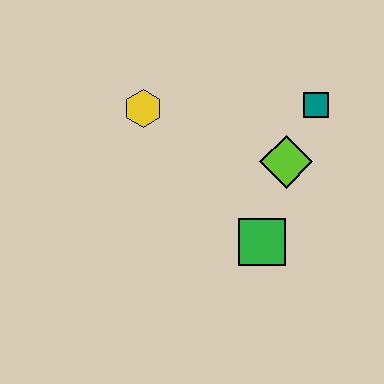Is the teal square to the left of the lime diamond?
No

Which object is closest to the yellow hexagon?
The lime diamond is closest to the yellow hexagon.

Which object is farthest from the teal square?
The yellow hexagon is farthest from the teal square.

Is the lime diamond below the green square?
No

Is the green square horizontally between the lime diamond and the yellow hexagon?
Yes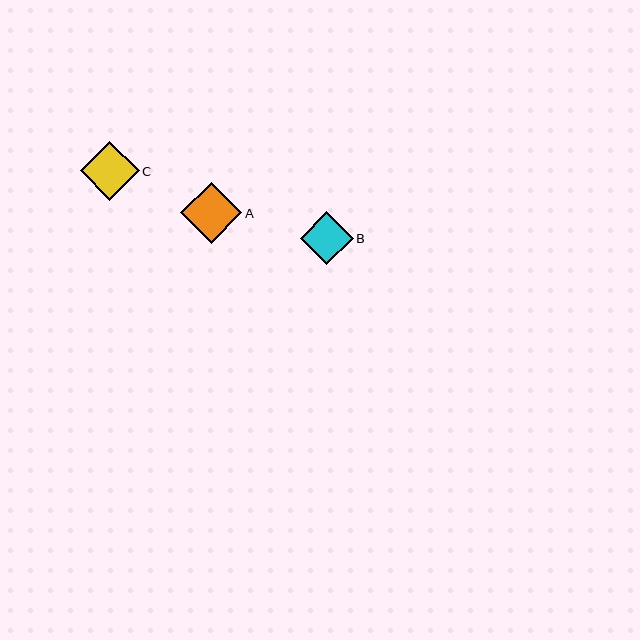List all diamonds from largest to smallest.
From largest to smallest: A, C, B.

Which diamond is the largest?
Diamond A is the largest with a size of approximately 61 pixels.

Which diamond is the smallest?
Diamond B is the smallest with a size of approximately 53 pixels.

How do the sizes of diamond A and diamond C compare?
Diamond A and diamond C are approximately the same size.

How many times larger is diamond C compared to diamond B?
Diamond C is approximately 1.1 times the size of diamond B.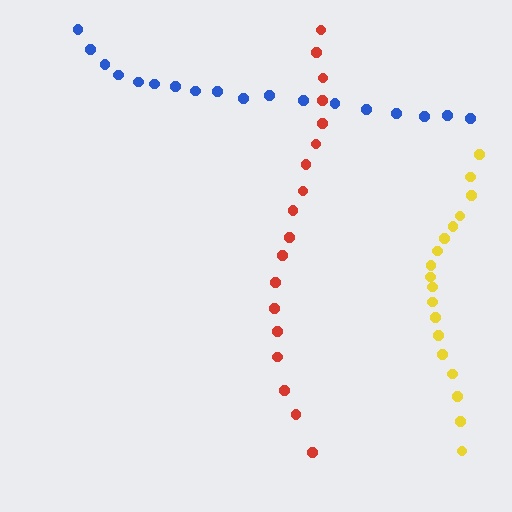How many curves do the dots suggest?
There are 3 distinct paths.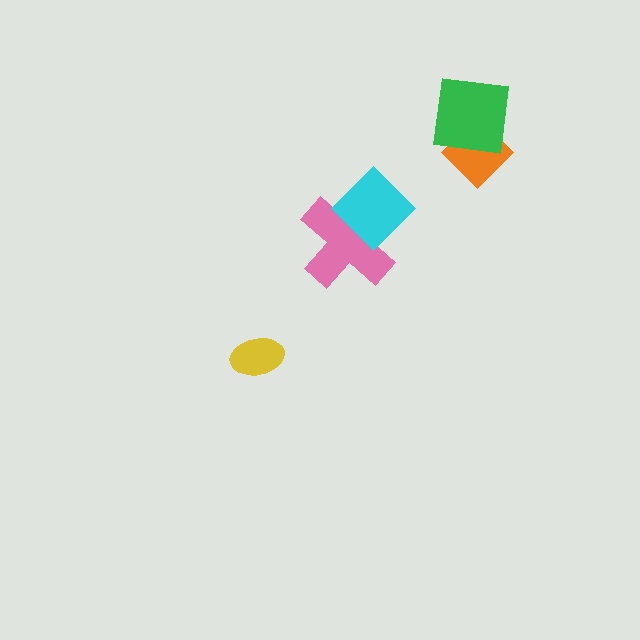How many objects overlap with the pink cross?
1 object overlaps with the pink cross.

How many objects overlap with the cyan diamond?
1 object overlaps with the cyan diamond.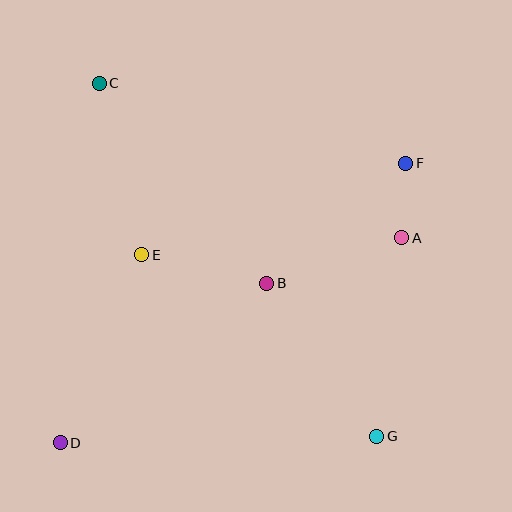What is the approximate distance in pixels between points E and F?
The distance between E and F is approximately 280 pixels.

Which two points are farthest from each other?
Points C and G are farthest from each other.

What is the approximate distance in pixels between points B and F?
The distance between B and F is approximately 184 pixels.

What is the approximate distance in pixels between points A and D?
The distance between A and D is approximately 398 pixels.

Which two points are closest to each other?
Points A and F are closest to each other.